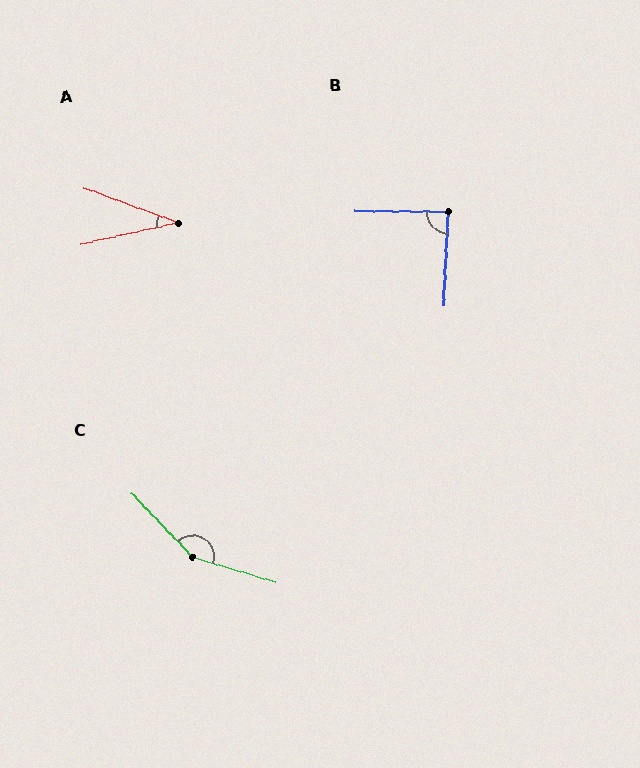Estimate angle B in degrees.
Approximately 88 degrees.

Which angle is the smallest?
A, at approximately 33 degrees.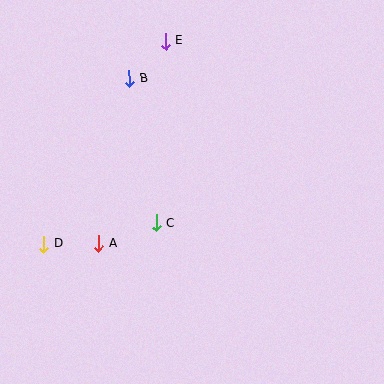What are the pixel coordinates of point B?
Point B is at (129, 79).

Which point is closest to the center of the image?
Point C at (157, 223) is closest to the center.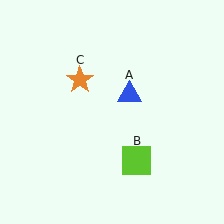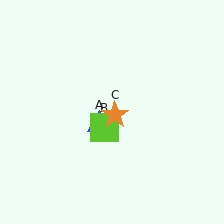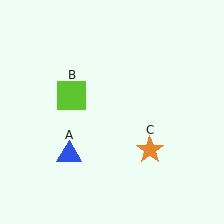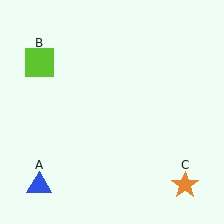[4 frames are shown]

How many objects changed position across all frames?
3 objects changed position: blue triangle (object A), lime square (object B), orange star (object C).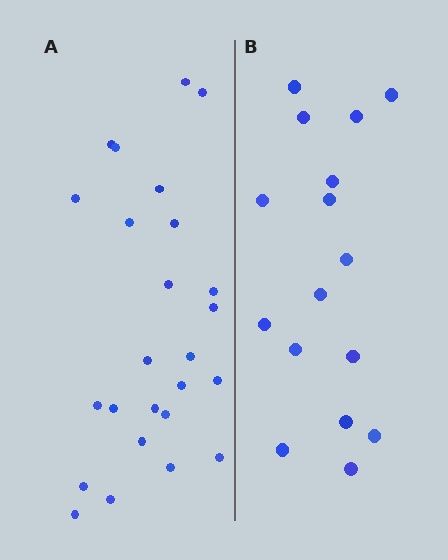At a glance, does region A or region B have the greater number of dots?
Region A (the left region) has more dots.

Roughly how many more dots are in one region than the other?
Region A has roughly 8 or so more dots than region B.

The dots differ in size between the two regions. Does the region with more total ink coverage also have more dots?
No. Region B has more total ink coverage because its dots are larger, but region A actually contains more individual dots. Total area can be misleading — the number of items is what matters here.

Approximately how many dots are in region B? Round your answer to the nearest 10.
About 20 dots. (The exact count is 16, which rounds to 20.)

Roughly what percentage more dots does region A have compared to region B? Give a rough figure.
About 55% more.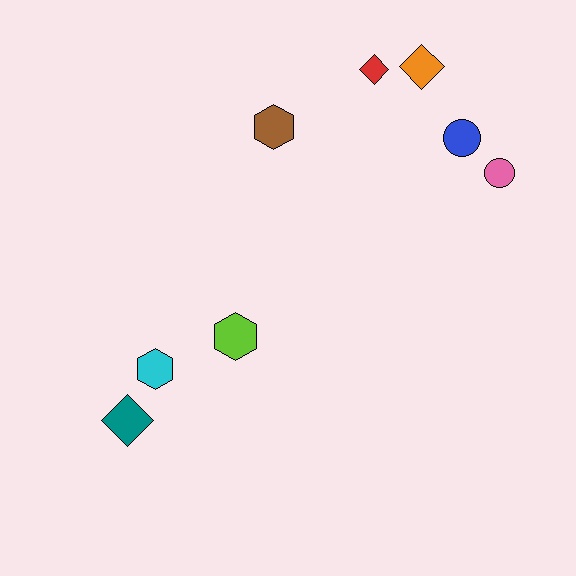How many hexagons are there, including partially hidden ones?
There are 3 hexagons.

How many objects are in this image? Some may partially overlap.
There are 8 objects.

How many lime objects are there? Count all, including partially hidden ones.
There is 1 lime object.